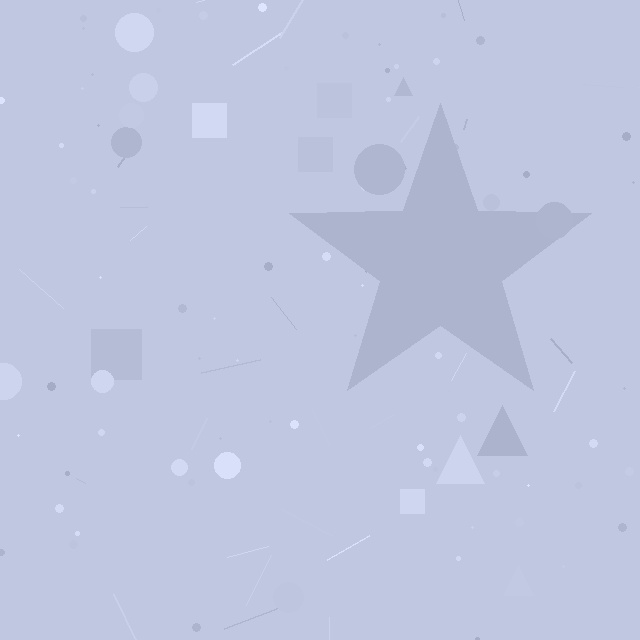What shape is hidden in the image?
A star is hidden in the image.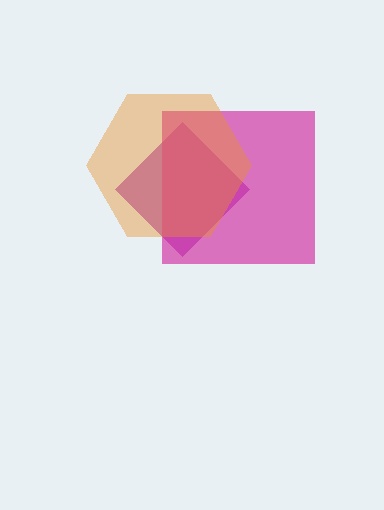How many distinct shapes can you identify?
There are 3 distinct shapes: a purple diamond, a magenta square, an orange hexagon.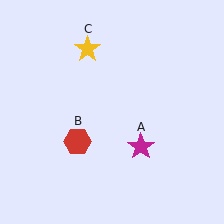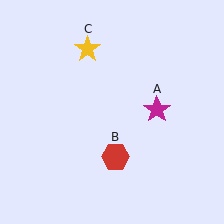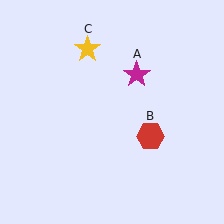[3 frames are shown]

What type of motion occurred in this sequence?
The magenta star (object A), red hexagon (object B) rotated counterclockwise around the center of the scene.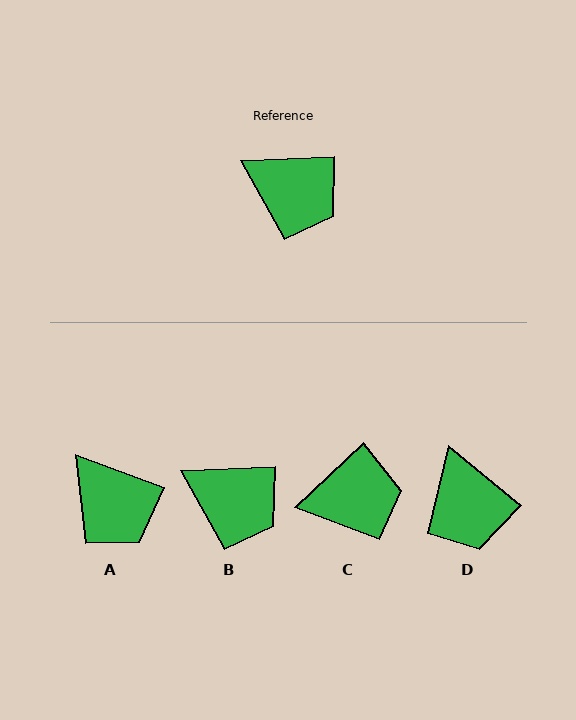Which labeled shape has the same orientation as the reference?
B.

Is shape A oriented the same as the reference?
No, it is off by about 23 degrees.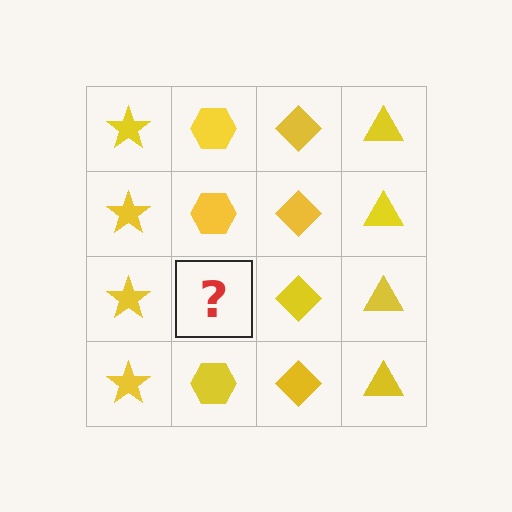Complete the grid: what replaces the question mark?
The question mark should be replaced with a yellow hexagon.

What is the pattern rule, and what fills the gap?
The rule is that each column has a consistent shape. The gap should be filled with a yellow hexagon.